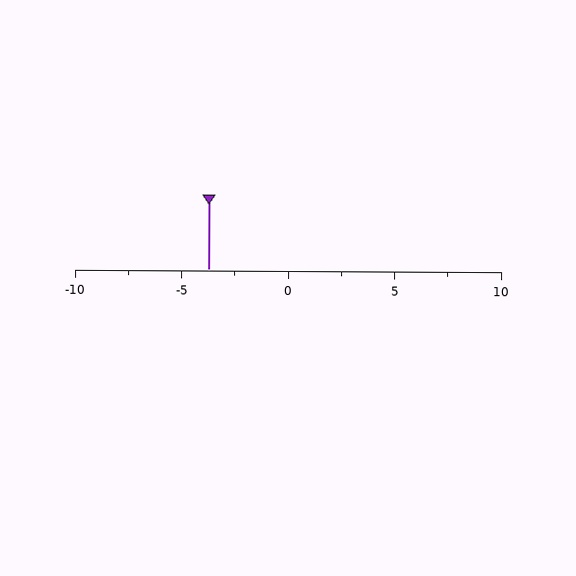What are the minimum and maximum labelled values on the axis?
The axis runs from -10 to 10.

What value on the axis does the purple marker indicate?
The marker indicates approximately -3.8.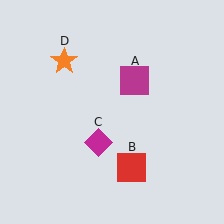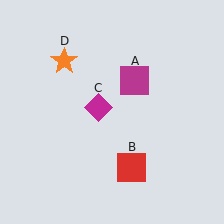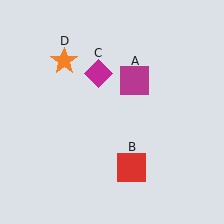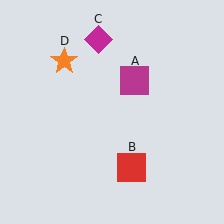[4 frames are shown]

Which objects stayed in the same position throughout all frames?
Magenta square (object A) and red square (object B) and orange star (object D) remained stationary.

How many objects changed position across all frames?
1 object changed position: magenta diamond (object C).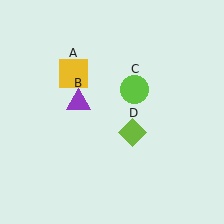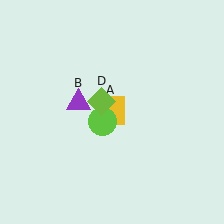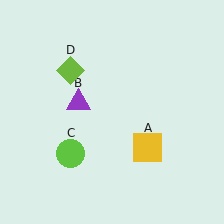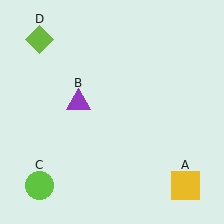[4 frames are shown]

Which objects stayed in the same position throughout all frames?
Purple triangle (object B) remained stationary.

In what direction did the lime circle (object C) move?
The lime circle (object C) moved down and to the left.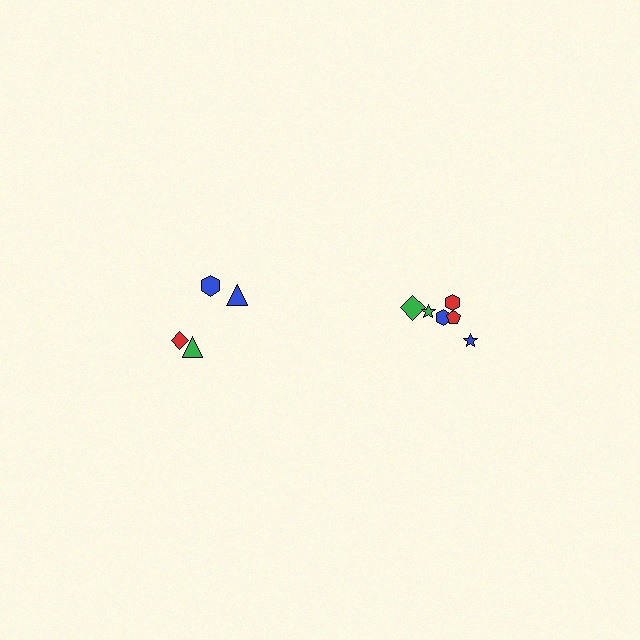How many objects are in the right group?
There are 6 objects.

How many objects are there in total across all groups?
There are 10 objects.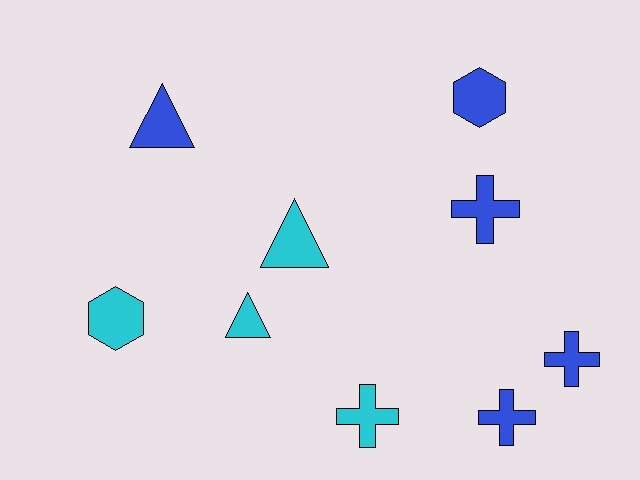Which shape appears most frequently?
Cross, with 4 objects.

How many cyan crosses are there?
There is 1 cyan cross.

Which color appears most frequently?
Blue, with 5 objects.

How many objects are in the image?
There are 9 objects.